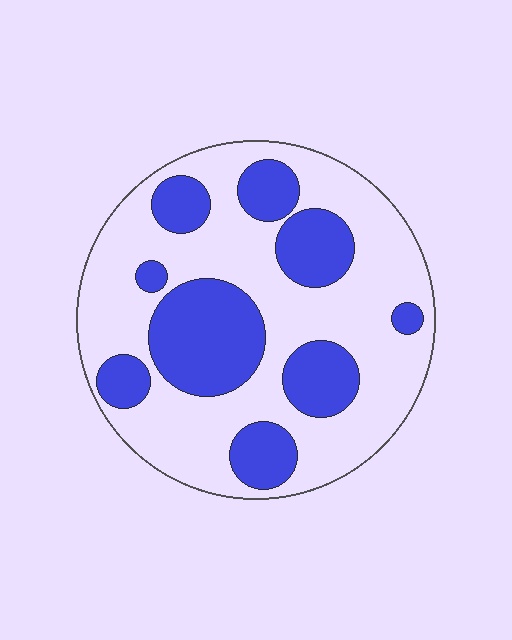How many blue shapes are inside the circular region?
9.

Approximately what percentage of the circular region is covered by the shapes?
Approximately 35%.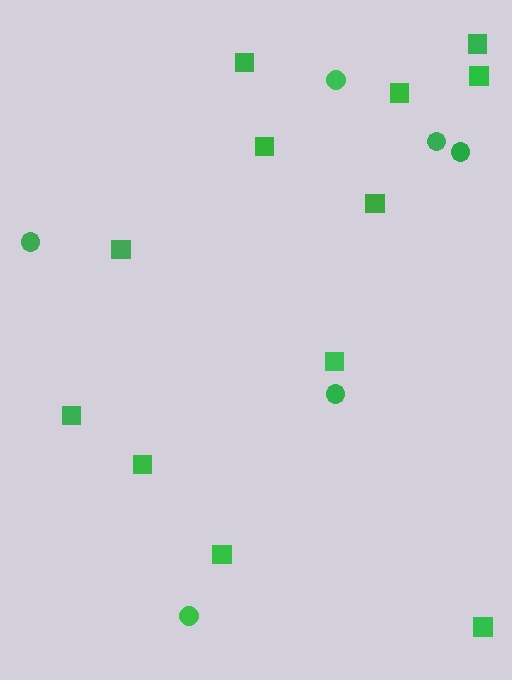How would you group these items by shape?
There are 2 groups: one group of squares (12) and one group of circles (6).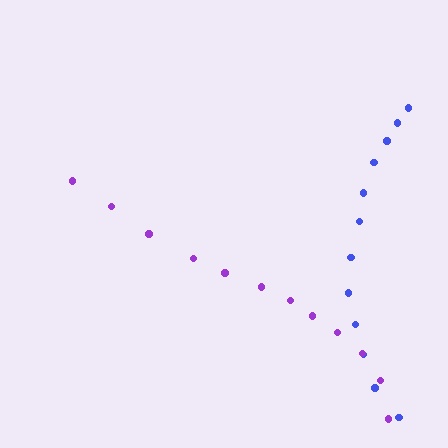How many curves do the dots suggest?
There are 2 distinct paths.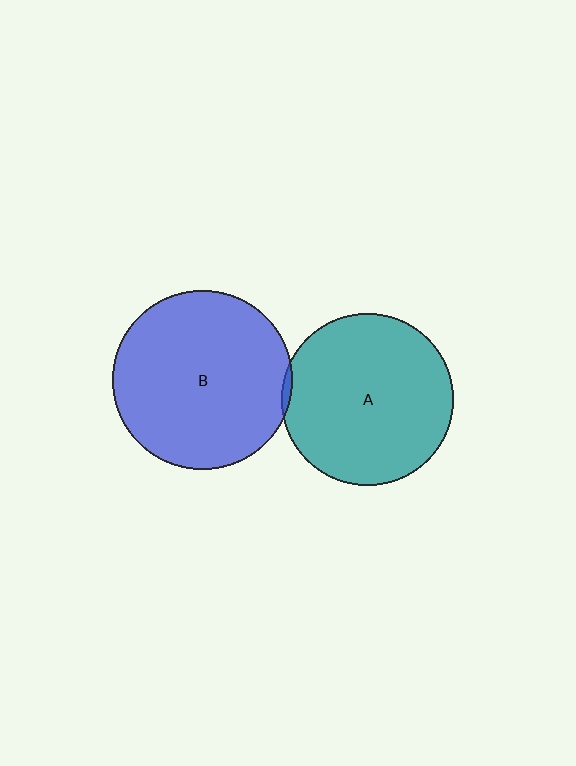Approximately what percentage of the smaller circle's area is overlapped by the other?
Approximately 5%.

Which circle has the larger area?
Circle B (blue).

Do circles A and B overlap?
Yes.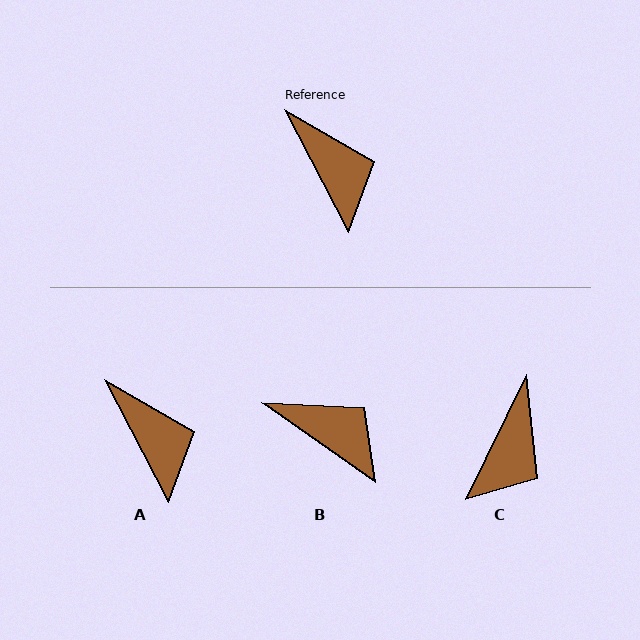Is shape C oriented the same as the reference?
No, it is off by about 53 degrees.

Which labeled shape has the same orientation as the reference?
A.